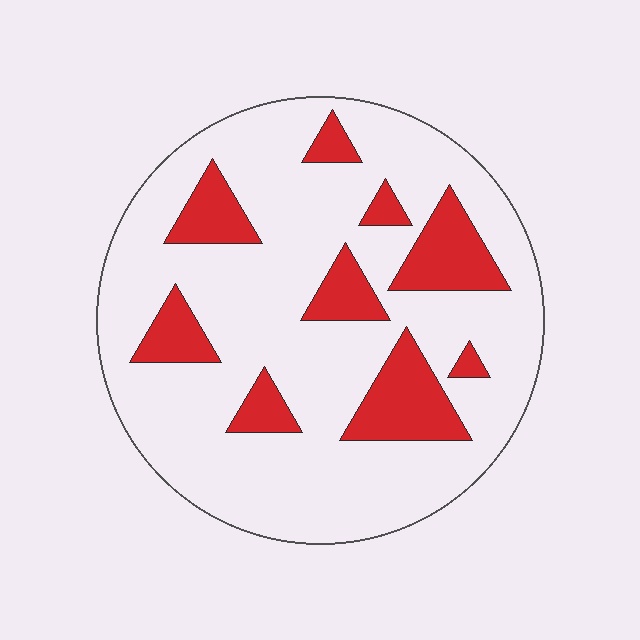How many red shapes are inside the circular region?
9.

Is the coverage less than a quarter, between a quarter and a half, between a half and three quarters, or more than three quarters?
Less than a quarter.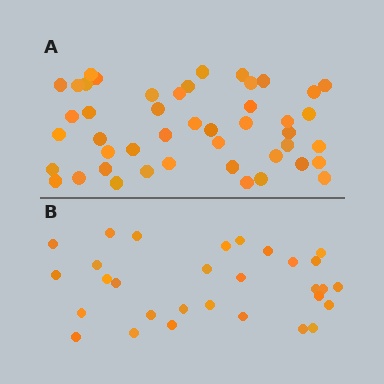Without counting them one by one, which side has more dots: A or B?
Region A (the top region) has more dots.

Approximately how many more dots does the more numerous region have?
Region A has approximately 15 more dots than region B.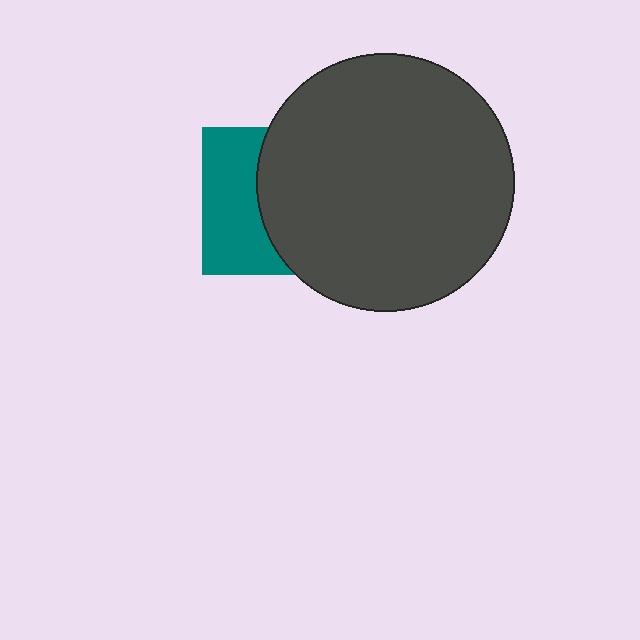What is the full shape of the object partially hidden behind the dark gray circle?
The partially hidden object is a teal square.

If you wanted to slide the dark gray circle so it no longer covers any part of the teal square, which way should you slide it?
Slide it right — that is the most direct way to separate the two shapes.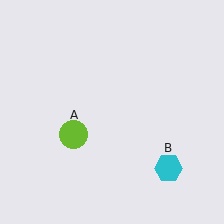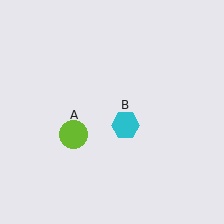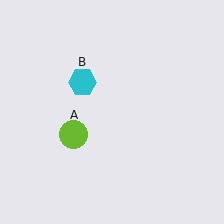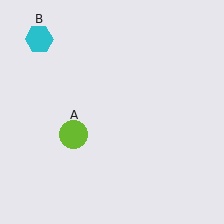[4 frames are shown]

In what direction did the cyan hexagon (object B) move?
The cyan hexagon (object B) moved up and to the left.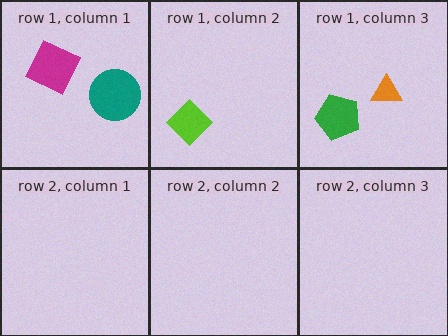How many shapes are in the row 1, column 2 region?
1.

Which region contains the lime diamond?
The row 1, column 2 region.